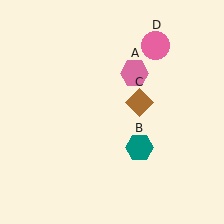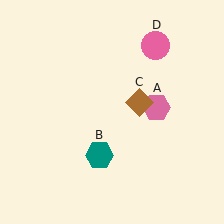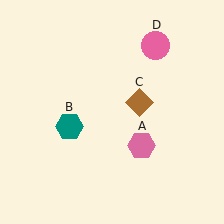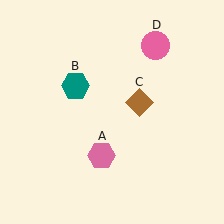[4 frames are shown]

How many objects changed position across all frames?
2 objects changed position: pink hexagon (object A), teal hexagon (object B).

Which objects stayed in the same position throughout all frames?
Brown diamond (object C) and pink circle (object D) remained stationary.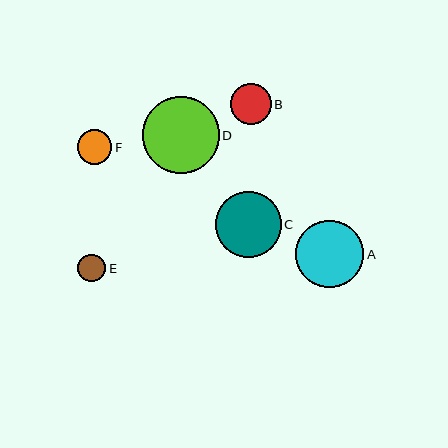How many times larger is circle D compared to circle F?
Circle D is approximately 2.2 times the size of circle F.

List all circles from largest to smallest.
From largest to smallest: D, A, C, B, F, E.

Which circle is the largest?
Circle D is the largest with a size of approximately 77 pixels.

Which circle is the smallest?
Circle E is the smallest with a size of approximately 28 pixels.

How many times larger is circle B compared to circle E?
Circle B is approximately 1.5 times the size of circle E.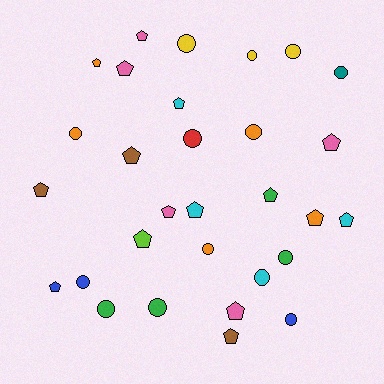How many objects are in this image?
There are 30 objects.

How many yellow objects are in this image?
There are 3 yellow objects.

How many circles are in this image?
There are 14 circles.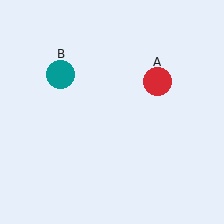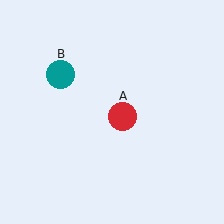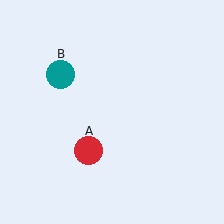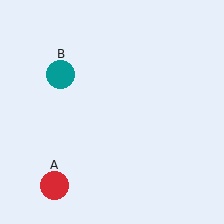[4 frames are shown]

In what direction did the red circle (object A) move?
The red circle (object A) moved down and to the left.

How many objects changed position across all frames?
1 object changed position: red circle (object A).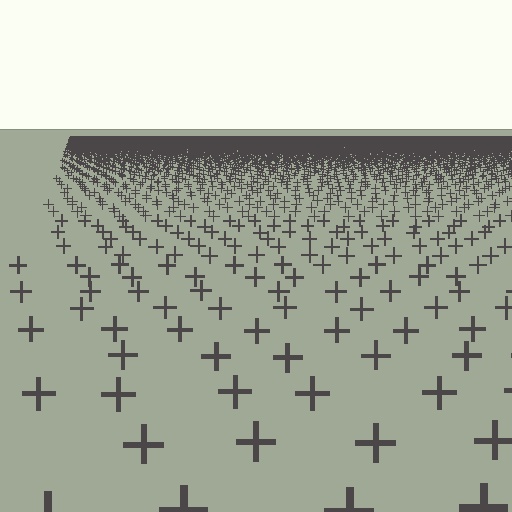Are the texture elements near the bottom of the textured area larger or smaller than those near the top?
Larger. Near the bottom, elements are closer to the viewer and appear at a bigger on-screen size.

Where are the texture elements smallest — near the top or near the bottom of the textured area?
Near the top.